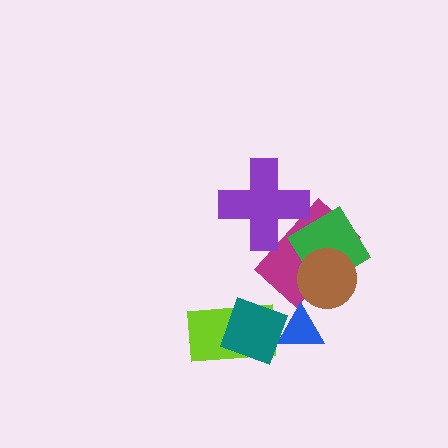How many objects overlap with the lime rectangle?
1 object overlaps with the lime rectangle.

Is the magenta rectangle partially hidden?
Yes, it is partially covered by another shape.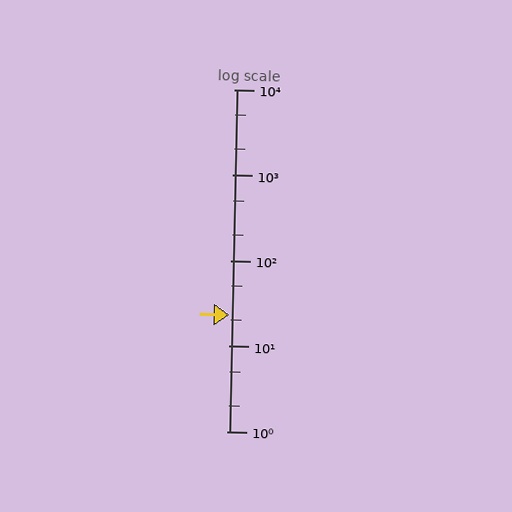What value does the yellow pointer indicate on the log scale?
The pointer indicates approximately 23.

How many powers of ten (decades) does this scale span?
The scale spans 4 decades, from 1 to 10000.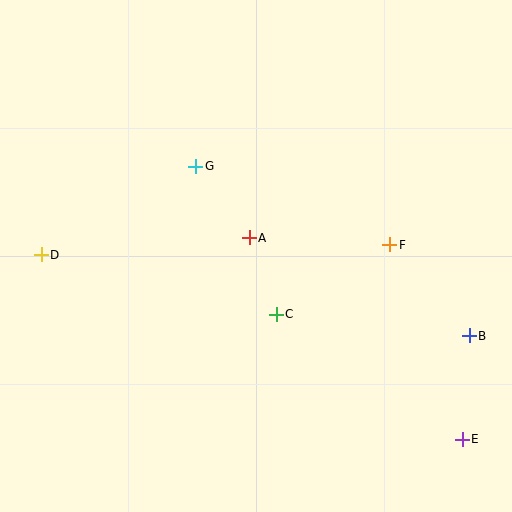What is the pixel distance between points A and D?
The distance between A and D is 209 pixels.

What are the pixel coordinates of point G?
Point G is at (196, 166).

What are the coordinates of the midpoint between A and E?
The midpoint between A and E is at (356, 339).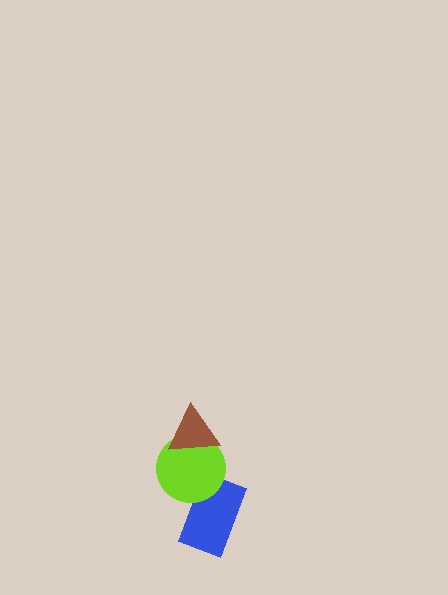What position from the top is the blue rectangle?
The blue rectangle is 3rd from the top.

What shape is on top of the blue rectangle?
The lime circle is on top of the blue rectangle.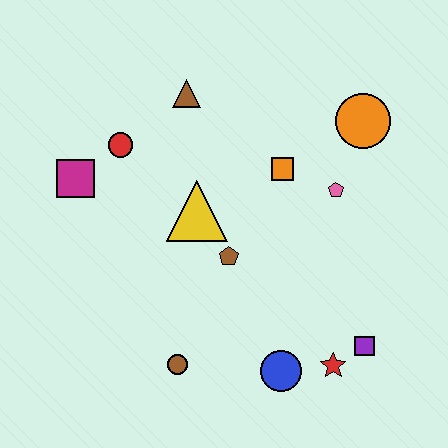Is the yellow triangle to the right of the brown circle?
Yes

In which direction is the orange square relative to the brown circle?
The orange square is above the brown circle.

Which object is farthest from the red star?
The magenta square is farthest from the red star.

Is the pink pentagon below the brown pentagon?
No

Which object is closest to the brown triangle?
The red circle is closest to the brown triangle.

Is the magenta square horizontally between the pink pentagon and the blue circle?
No